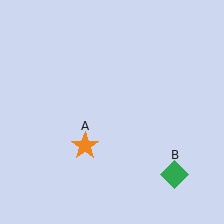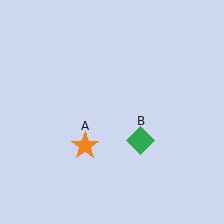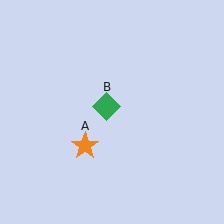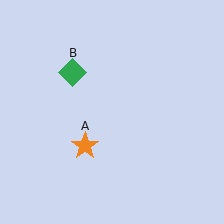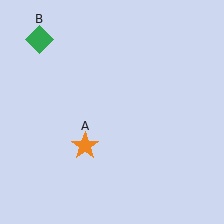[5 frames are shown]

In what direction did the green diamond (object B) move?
The green diamond (object B) moved up and to the left.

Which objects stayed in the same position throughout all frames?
Orange star (object A) remained stationary.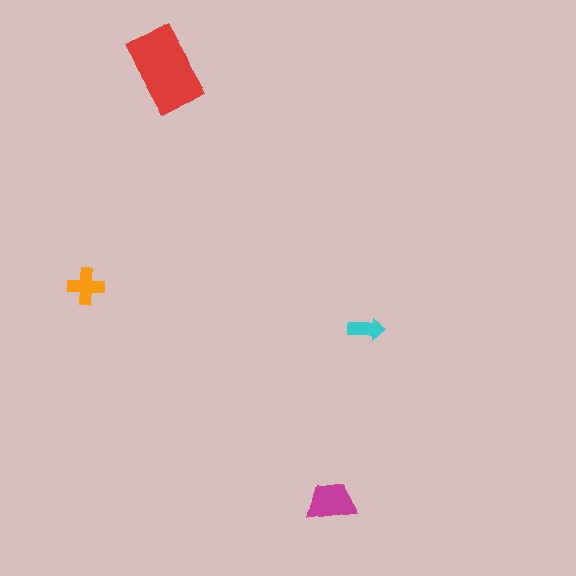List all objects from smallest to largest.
The cyan arrow, the orange cross, the magenta trapezoid, the red rectangle.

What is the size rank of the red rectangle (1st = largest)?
1st.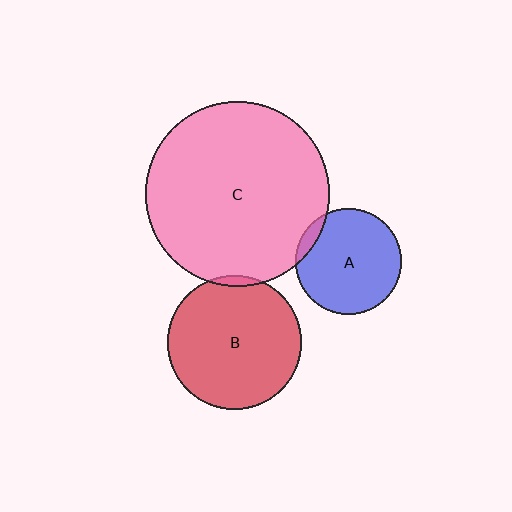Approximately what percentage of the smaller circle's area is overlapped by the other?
Approximately 5%.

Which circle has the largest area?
Circle C (pink).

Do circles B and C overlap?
Yes.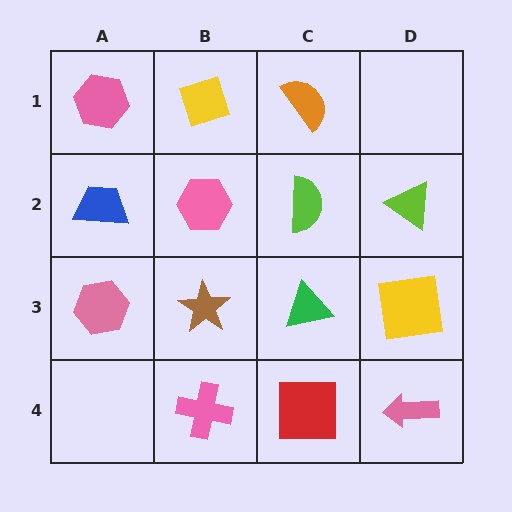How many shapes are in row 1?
3 shapes.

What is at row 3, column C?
A green triangle.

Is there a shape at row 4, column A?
No, that cell is empty.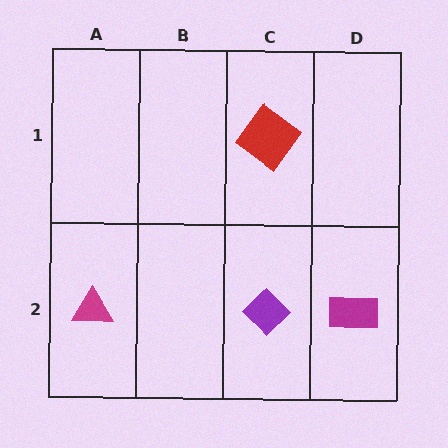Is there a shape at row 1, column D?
No, that cell is empty.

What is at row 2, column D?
A magenta rectangle.